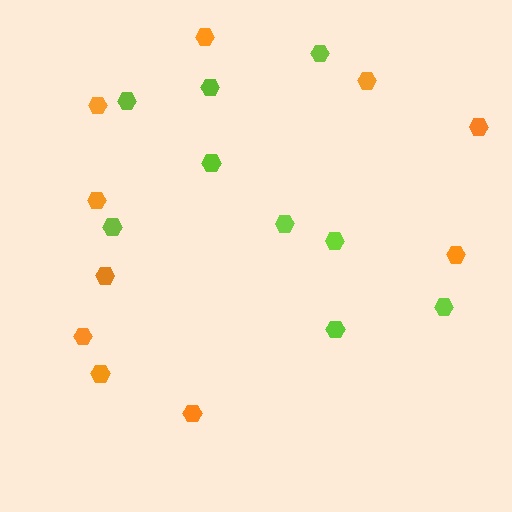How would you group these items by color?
There are 2 groups: one group of lime hexagons (9) and one group of orange hexagons (10).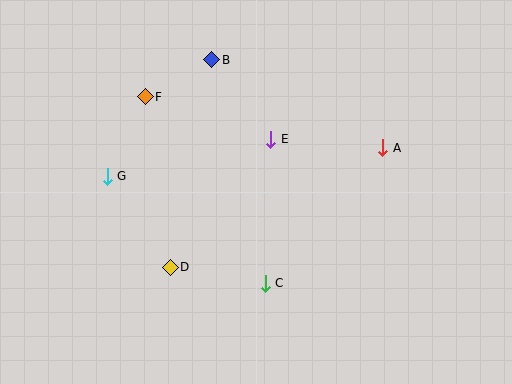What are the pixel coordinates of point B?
Point B is at (212, 60).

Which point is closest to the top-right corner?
Point A is closest to the top-right corner.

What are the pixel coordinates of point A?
Point A is at (383, 148).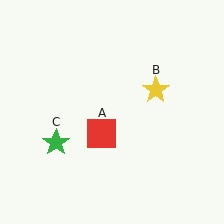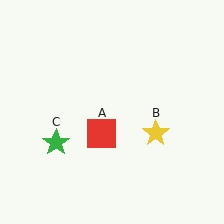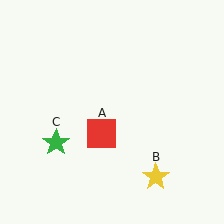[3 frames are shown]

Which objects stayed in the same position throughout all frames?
Red square (object A) and green star (object C) remained stationary.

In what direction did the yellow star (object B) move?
The yellow star (object B) moved down.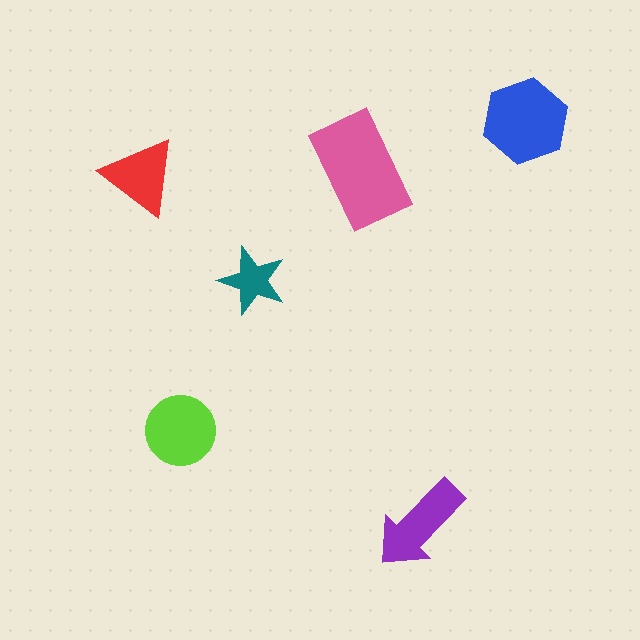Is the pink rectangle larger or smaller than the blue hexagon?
Larger.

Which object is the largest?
The pink rectangle.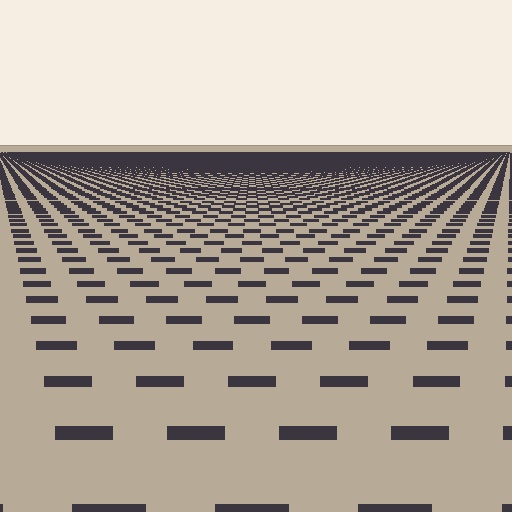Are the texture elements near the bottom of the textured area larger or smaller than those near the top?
Larger. Near the bottom, elements are closer to the viewer and appear at a bigger on-screen size.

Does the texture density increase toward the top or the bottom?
Density increases toward the top.